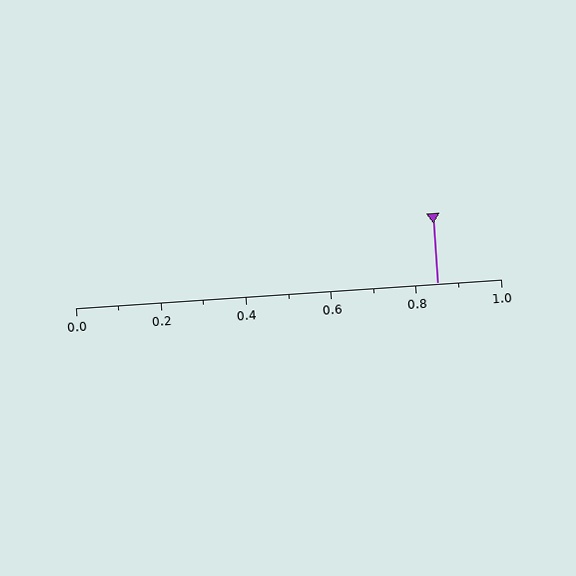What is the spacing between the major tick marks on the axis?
The major ticks are spaced 0.2 apart.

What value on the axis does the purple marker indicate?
The marker indicates approximately 0.85.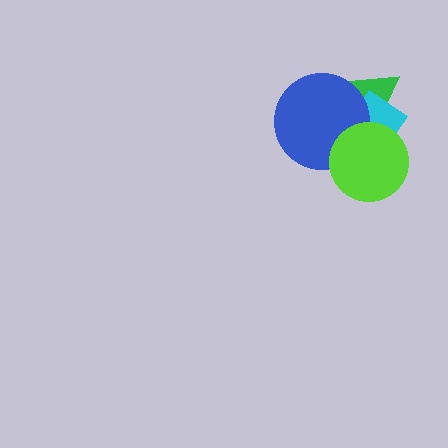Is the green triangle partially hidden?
Yes, it is partially covered by another shape.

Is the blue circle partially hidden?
Yes, it is partially covered by another shape.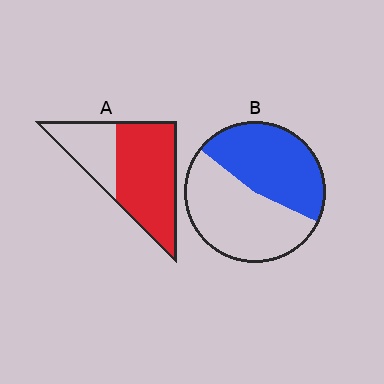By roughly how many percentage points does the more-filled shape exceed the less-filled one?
By roughly 20 percentage points (A over B).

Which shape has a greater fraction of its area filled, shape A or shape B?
Shape A.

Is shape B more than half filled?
Roughly half.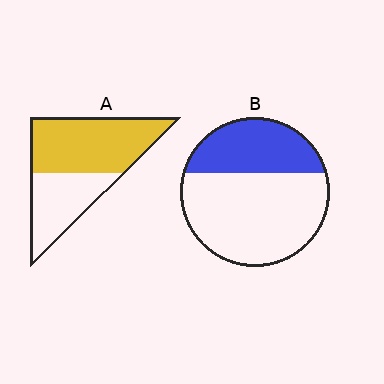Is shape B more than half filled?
No.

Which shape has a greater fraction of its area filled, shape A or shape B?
Shape A.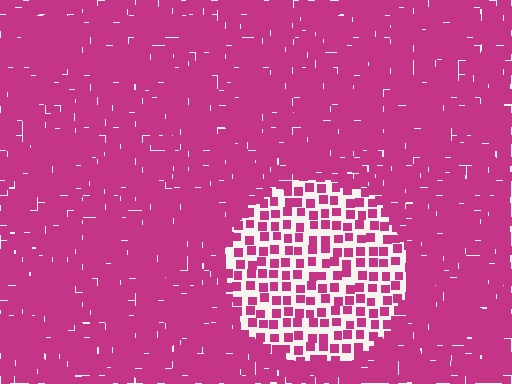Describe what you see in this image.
The image contains small magenta elements arranged at two different densities. A circle-shaped region is visible where the elements are less densely packed than the surrounding area.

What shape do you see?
I see a circle.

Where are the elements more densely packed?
The elements are more densely packed outside the circle boundary.